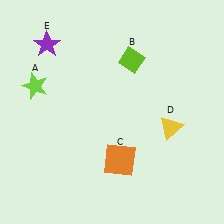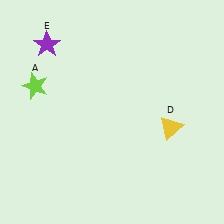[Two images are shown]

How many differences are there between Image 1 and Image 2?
There are 2 differences between the two images.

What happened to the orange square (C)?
The orange square (C) was removed in Image 2. It was in the bottom-right area of Image 1.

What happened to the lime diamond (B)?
The lime diamond (B) was removed in Image 2. It was in the top-right area of Image 1.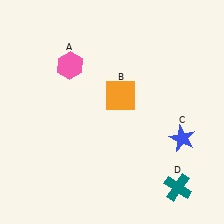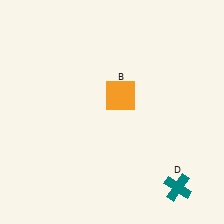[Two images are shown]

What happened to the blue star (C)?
The blue star (C) was removed in Image 2. It was in the bottom-right area of Image 1.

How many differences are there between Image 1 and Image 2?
There are 2 differences between the two images.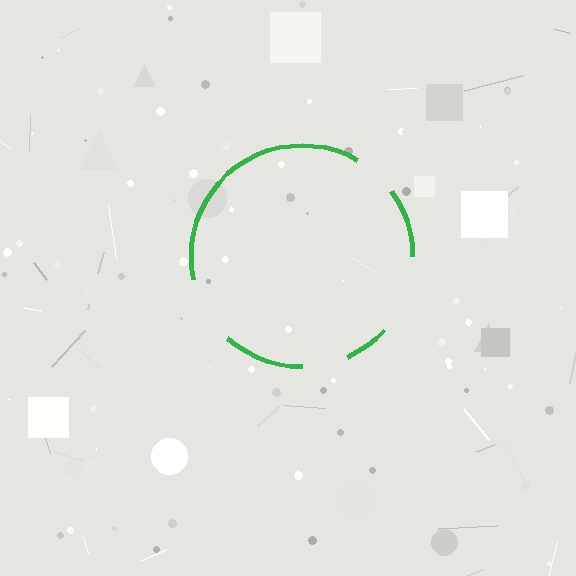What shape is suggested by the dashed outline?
The dashed outline suggests a circle.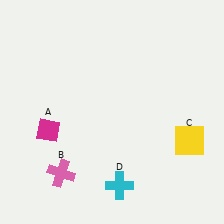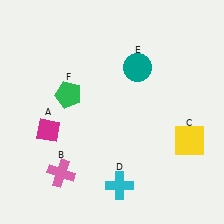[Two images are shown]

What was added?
A teal circle (E), a green pentagon (F) were added in Image 2.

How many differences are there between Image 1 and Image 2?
There are 2 differences between the two images.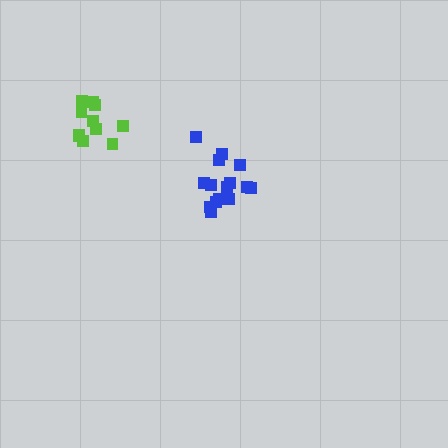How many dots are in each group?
Group 1: 15 dots, Group 2: 11 dots (26 total).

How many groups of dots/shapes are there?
There are 2 groups.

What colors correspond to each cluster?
The clusters are colored: blue, lime.